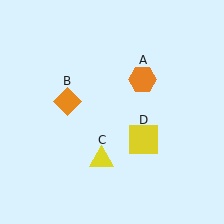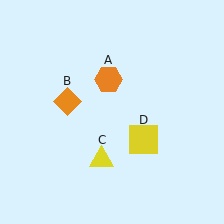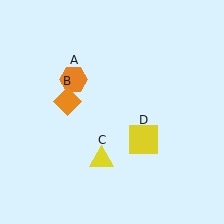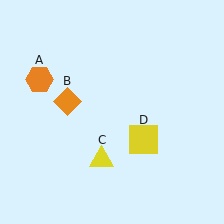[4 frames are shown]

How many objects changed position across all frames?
1 object changed position: orange hexagon (object A).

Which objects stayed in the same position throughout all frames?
Orange diamond (object B) and yellow triangle (object C) and yellow square (object D) remained stationary.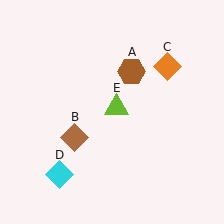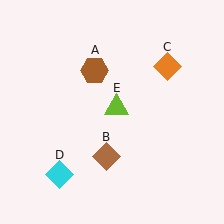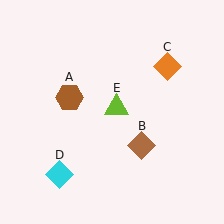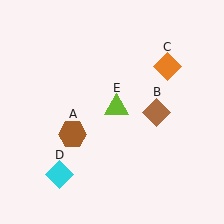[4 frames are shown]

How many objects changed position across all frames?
2 objects changed position: brown hexagon (object A), brown diamond (object B).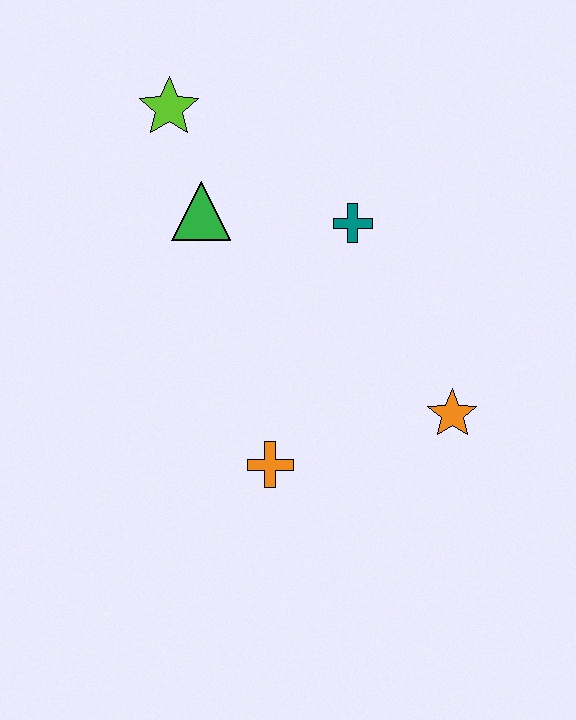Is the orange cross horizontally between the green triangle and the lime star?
No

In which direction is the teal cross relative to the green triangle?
The teal cross is to the right of the green triangle.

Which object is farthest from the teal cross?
The orange cross is farthest from the teal cross.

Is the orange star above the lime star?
No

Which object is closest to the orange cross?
The orange star is closest to the orange cross.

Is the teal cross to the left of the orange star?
Yes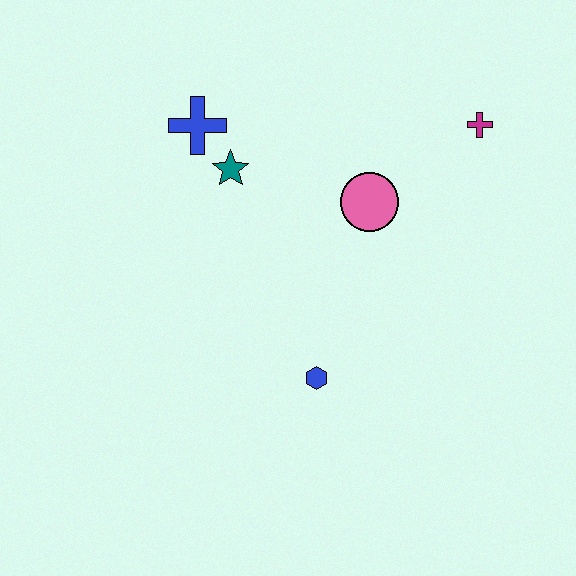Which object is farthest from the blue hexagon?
The magenta cross is farthest from the blue hexagon.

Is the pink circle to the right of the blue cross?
Yes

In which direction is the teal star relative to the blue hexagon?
The teal star is above the blue hexagon.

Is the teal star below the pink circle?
No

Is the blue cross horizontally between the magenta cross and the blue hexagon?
No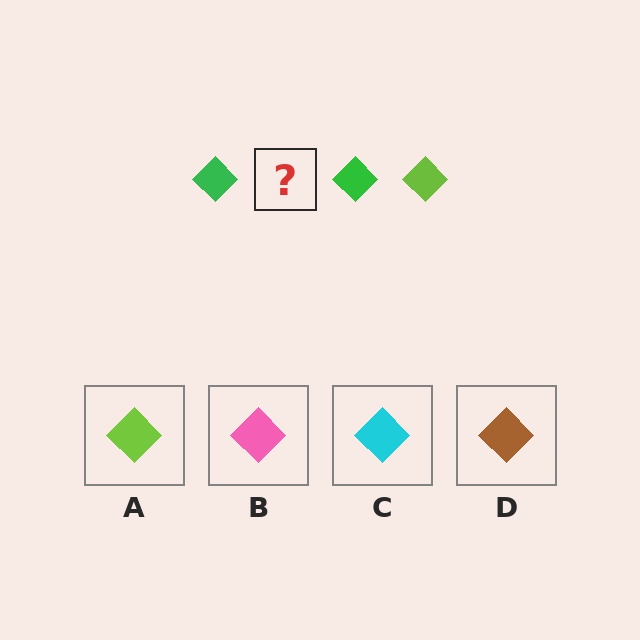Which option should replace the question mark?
Option A.